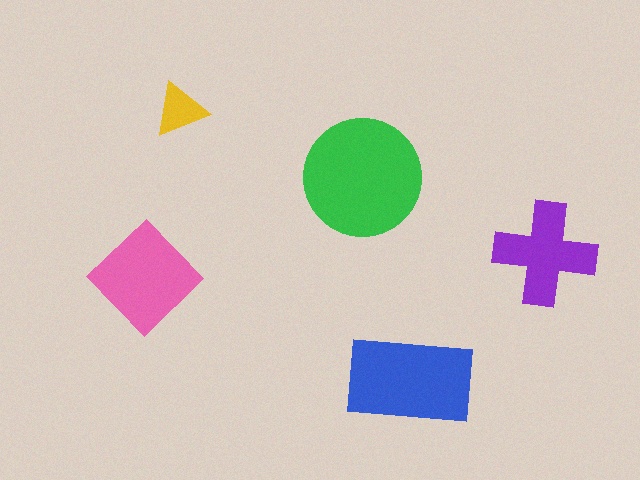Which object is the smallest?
The yellow triangle.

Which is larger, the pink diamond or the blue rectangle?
The blue rectangle.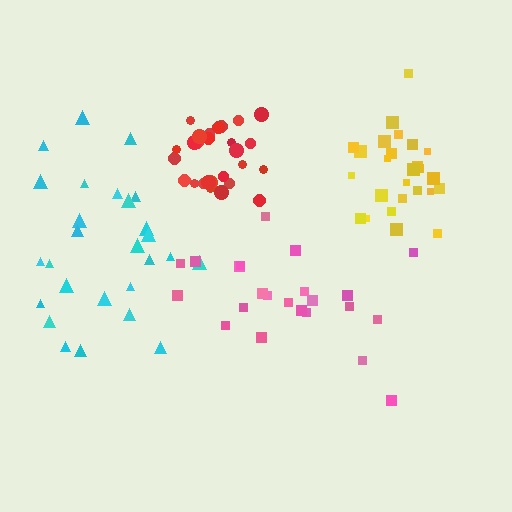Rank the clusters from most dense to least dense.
red, yellow, pink, cyan.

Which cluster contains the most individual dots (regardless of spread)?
Red (28).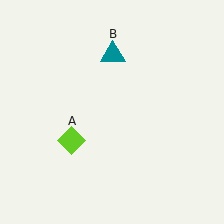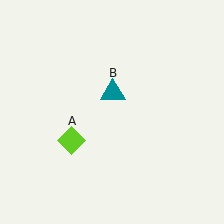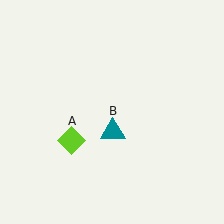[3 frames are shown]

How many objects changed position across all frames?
1 object changed position: teal triangle (object B).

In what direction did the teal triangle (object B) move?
The teal triangle (object B) moved down.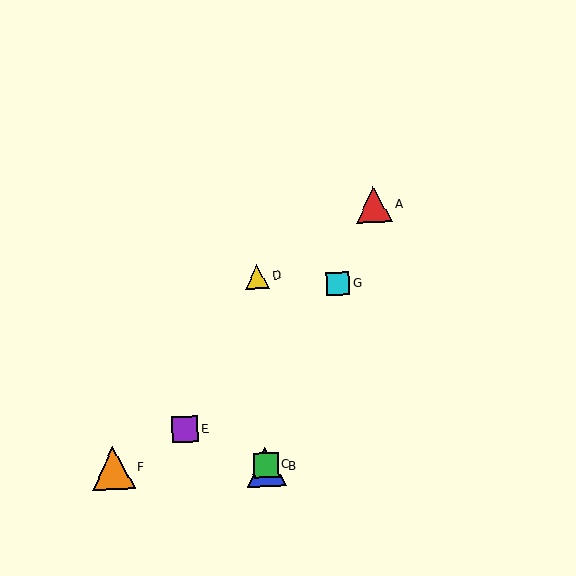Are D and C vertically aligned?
Yes, both are at x≈257.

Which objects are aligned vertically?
Objects B, C, D are aligned vertically.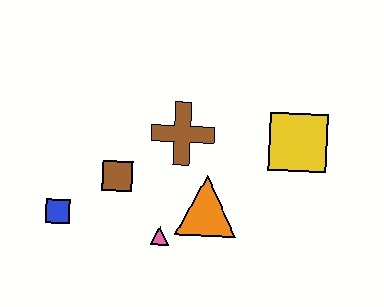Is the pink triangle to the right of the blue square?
Yes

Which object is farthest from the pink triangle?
The yellow square is farthest from the pink triangle.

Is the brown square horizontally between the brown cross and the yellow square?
No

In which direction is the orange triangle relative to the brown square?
The orange triangle is to the right of the brown square.